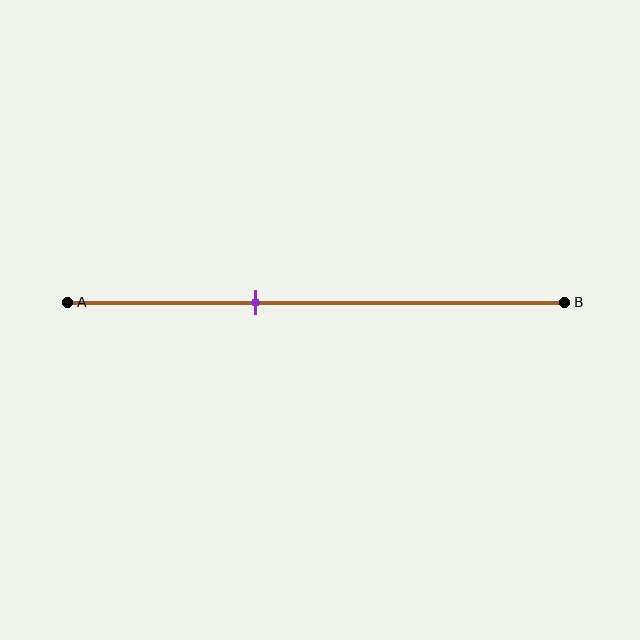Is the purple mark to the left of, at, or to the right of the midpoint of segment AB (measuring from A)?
The purple mark is to the left of the midpoint of segment AB.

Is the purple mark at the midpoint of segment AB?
No, the mark is at about 40% from A, not at the 50% midpoint.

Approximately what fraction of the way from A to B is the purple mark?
The purple mark is approximately 40% of the way from A to B.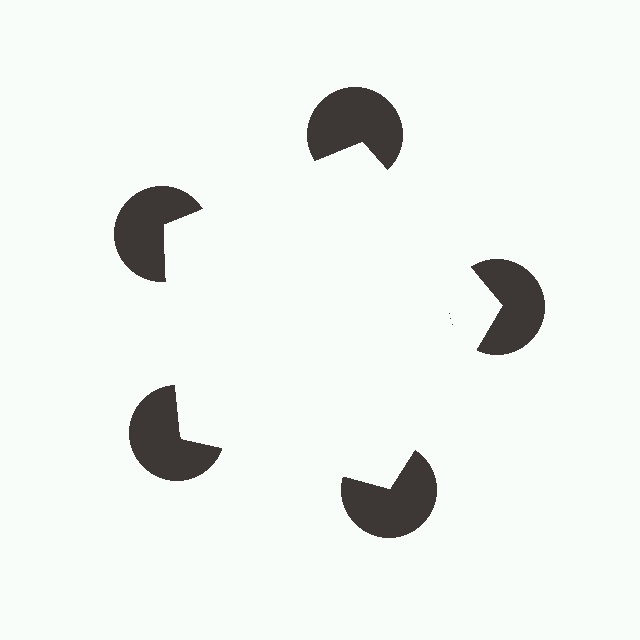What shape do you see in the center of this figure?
An illusory pentagon — its edges are inferred from the aligned wedge cuts in the pac-man discs, not physically drawn.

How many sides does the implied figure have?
5 sides.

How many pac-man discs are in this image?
There are 5 — one at each vertex of the illusory pentagon.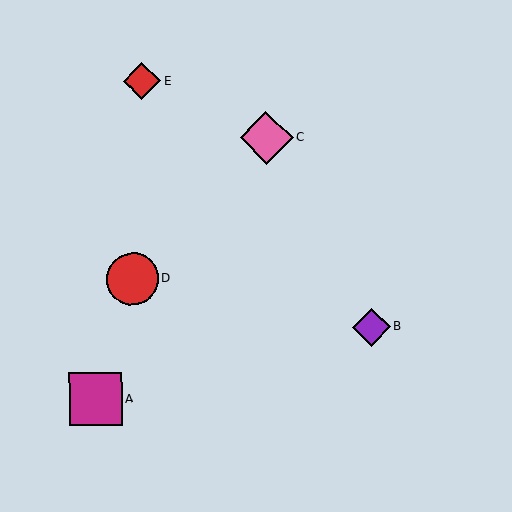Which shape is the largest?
The pink diamond (labeled C) is the largest.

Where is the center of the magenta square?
The center of the magenta square is at (96, 399).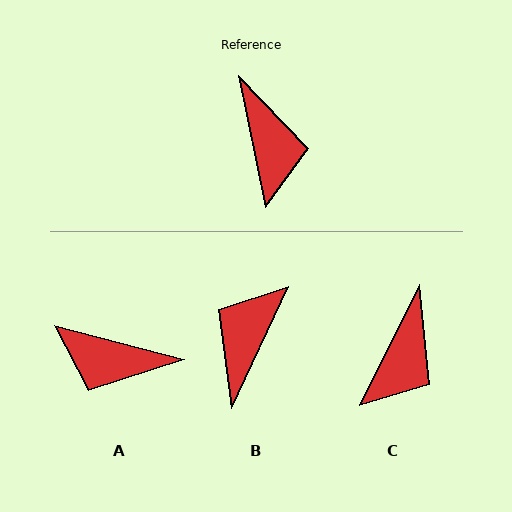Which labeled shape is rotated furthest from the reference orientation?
B, about 143 degrees away.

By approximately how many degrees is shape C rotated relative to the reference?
Approximately 38 degrees clockwise.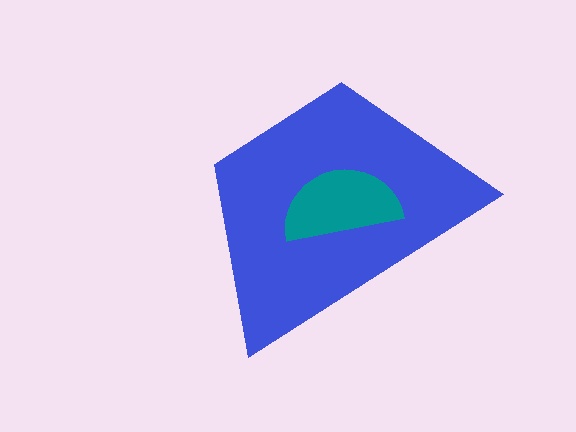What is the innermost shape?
The teal semicircle.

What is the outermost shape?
The blue trapezoid.